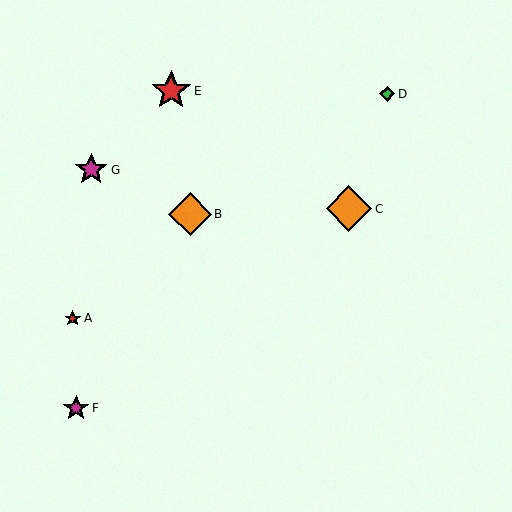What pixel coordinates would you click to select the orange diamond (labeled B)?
Click at (190, 214) to select the orange diamond B.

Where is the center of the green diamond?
The center of the green diamond is at (387, 94).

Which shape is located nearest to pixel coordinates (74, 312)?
The red star (labeled A) at (73, 318) is nearest to that location.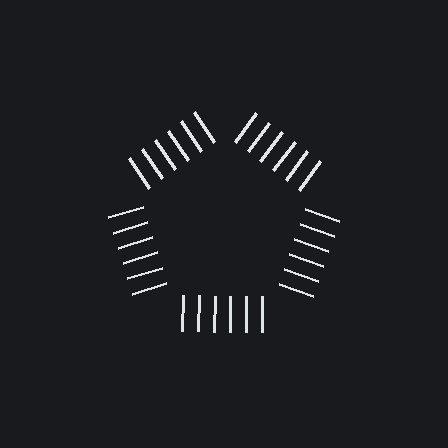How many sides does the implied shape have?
5 sides — the line-ends trace a pentagon.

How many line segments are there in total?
30 — 6 along each of the 5 edges.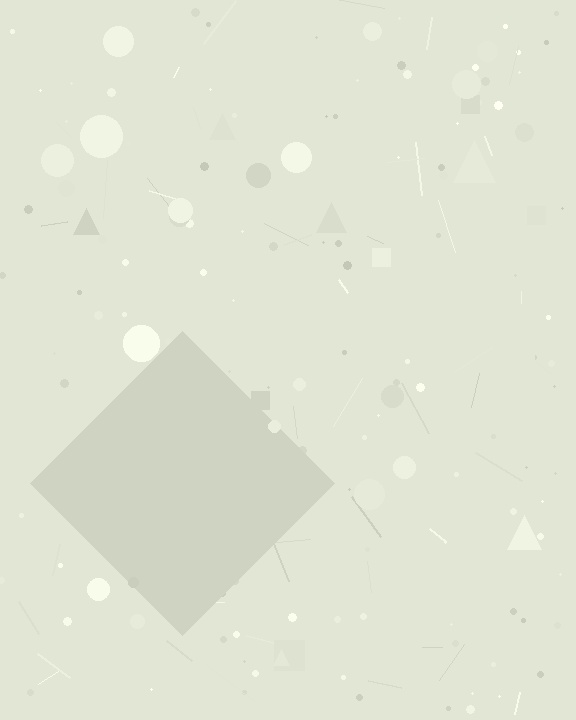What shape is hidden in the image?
A diamond is hidden in the image.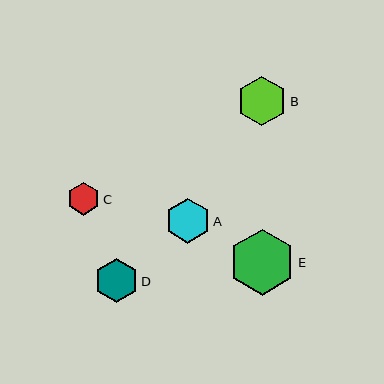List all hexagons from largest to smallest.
From largest to smallest: E, B, A, D, C.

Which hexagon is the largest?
Hexagon E is the largest with a size of approximately 66 pixels.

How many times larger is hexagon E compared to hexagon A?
Hexagon E is approximately 1.5 times the size of hexagon A.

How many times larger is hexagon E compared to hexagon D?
Hexagon E is approximately 1.5 times the size of hexagon D.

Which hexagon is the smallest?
Hexagon C is the smallest with a size of approximately 33 pixels.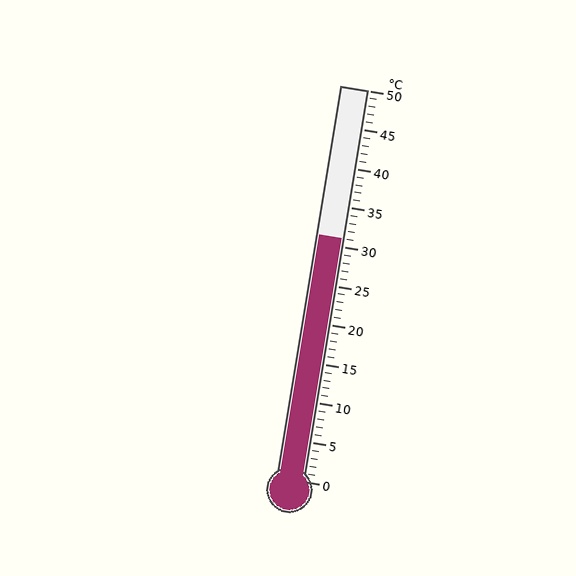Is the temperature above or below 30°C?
The temperature is above 30°C.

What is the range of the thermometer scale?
The thermometer scale ranges from 0°C to 50°C.